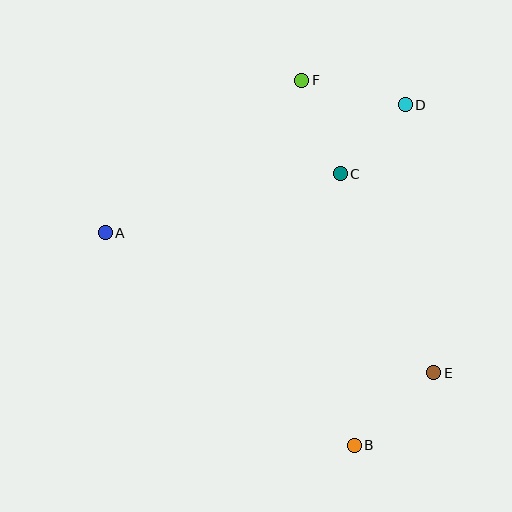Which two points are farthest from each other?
Points B and F are farthest from each other.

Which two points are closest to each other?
Points C and D are closest to each other.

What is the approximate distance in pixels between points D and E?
The distance between D and E is approximately 269 pixels.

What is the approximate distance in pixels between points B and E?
The distance between B and E is approximately 107 pixels.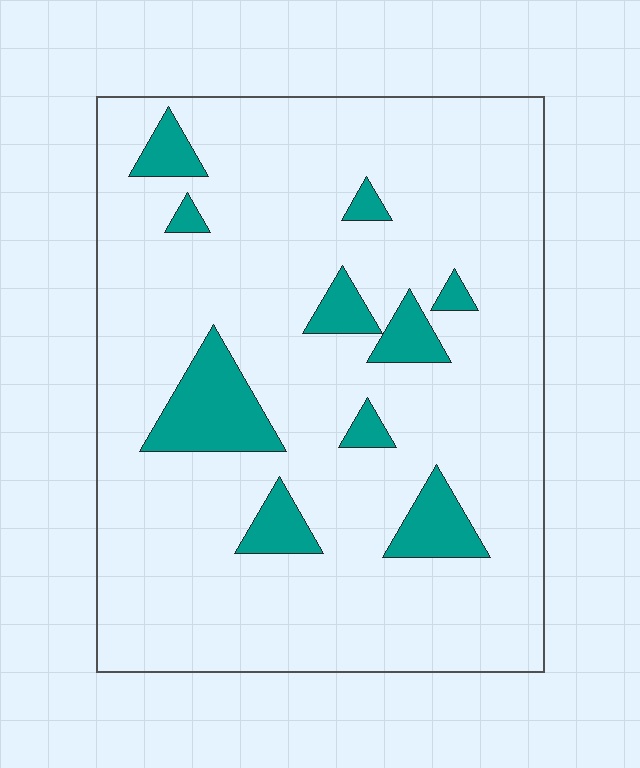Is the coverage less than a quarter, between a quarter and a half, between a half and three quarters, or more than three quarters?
Less than a quarter.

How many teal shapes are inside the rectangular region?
10.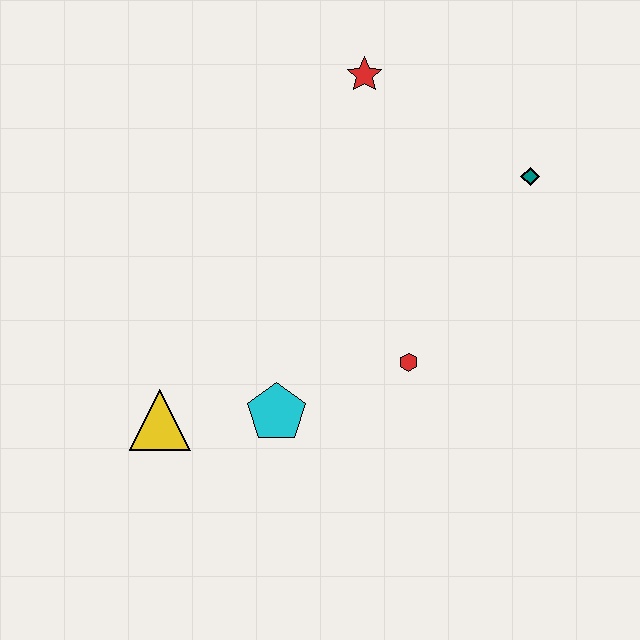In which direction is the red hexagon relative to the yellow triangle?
The red hexagon is to the right of the yellow triangle.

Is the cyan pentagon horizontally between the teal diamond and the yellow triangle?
Yes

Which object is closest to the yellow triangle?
The cyan pentagon is closest to the yellow triangle.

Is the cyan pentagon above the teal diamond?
No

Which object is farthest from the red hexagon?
The red star is farthest from the red hexagon.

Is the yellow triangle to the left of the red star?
Yes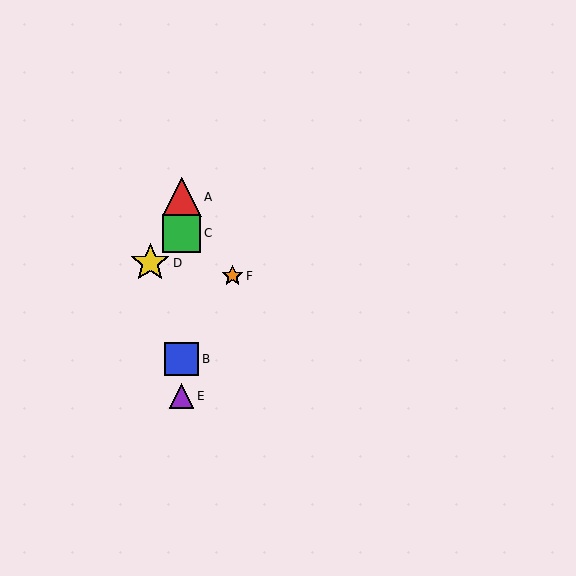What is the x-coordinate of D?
Object D is at x≈150.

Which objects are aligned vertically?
Objects A, B, C, E are aligned vertically.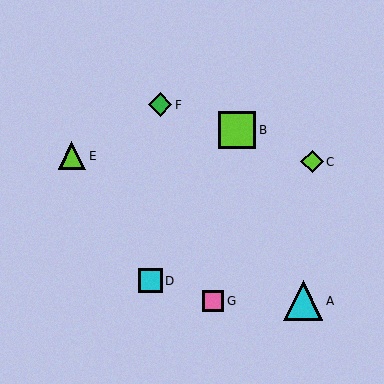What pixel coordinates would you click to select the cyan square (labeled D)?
Click at (150, 281) to select the cyan square D.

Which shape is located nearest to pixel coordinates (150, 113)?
The green diamond (labeled F) at (160, 105) is nearest to that location.